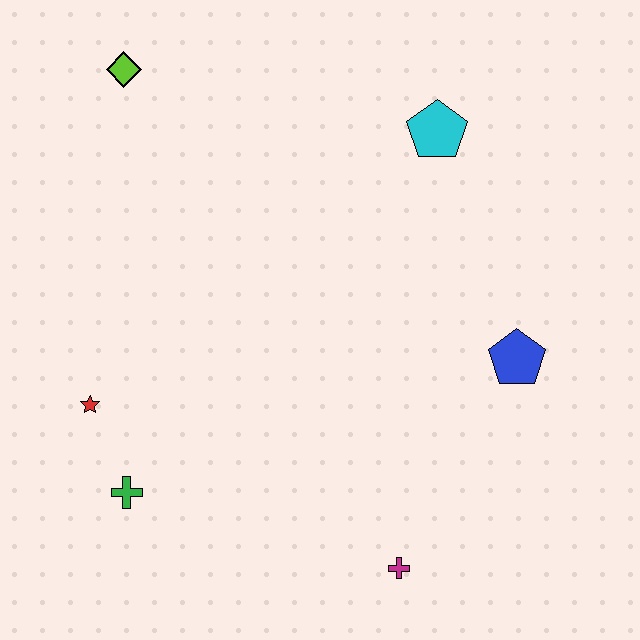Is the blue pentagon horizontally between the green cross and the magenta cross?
No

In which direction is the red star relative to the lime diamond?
The red star is below the lime diamond.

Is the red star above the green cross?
Yes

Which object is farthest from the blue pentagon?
The lime diamond is farthest from the blue pentagon.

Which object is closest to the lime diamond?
The cyan pentagon is closest to the lime diamond.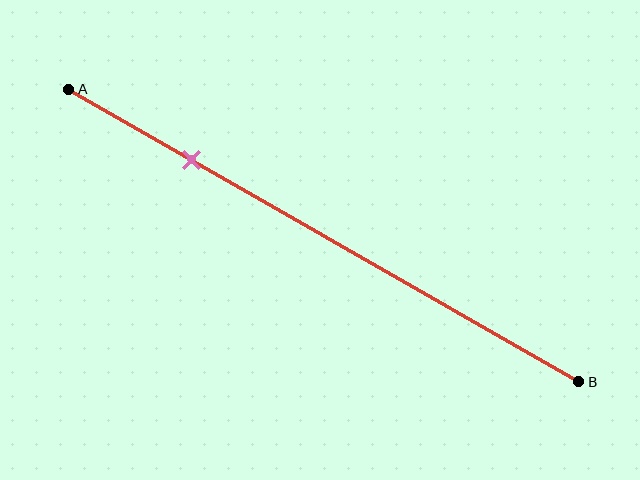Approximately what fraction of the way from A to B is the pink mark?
The pink mark is approximately 25% of the way from A to B.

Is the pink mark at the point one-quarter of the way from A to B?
Yes, the mark is approximately at the one-quarter point.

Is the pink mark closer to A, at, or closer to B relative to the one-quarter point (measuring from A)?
The pink mark is approximately at the one-quarter point of segment AB.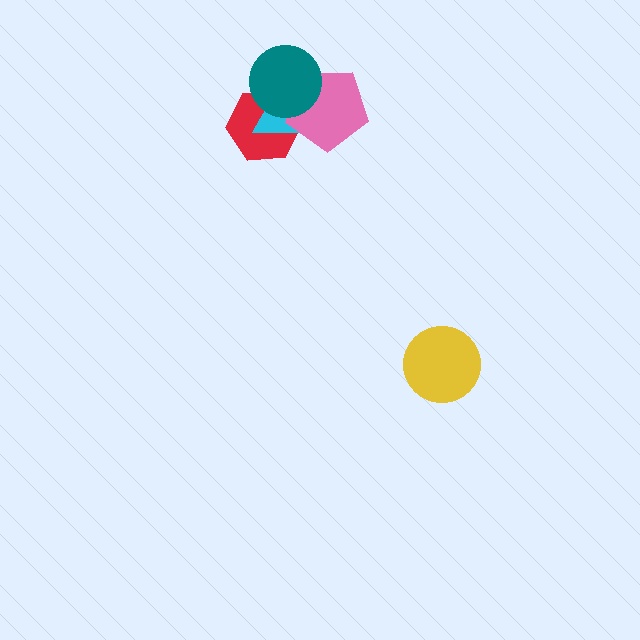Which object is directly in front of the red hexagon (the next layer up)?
The cyan triangle is directly in front of the red hexagon.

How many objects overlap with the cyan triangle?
3 objects overlap with the cyan triangle.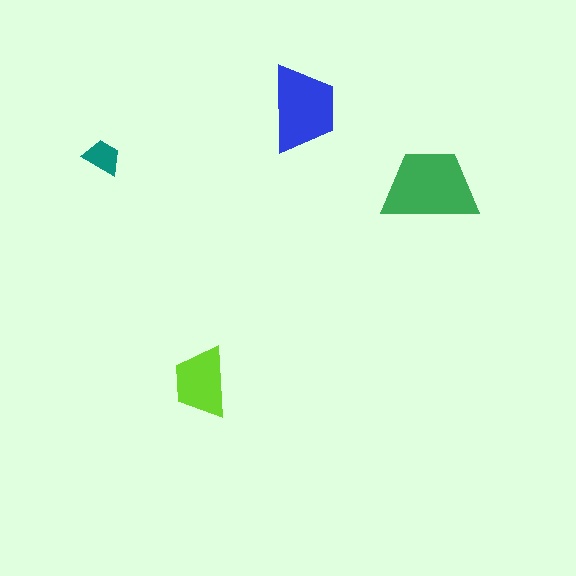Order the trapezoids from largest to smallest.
the green one, the blue one, the lime one, the teal one.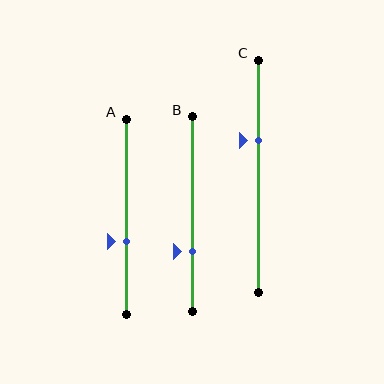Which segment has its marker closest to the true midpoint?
Segment A has its marker closest to the true midpoint.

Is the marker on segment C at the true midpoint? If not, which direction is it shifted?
No, the marker on segment C is shifted upward by about 15% of the segment length.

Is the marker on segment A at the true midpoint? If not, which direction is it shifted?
No, the marker on segment A is shifted downward by about 13% of the segment length.